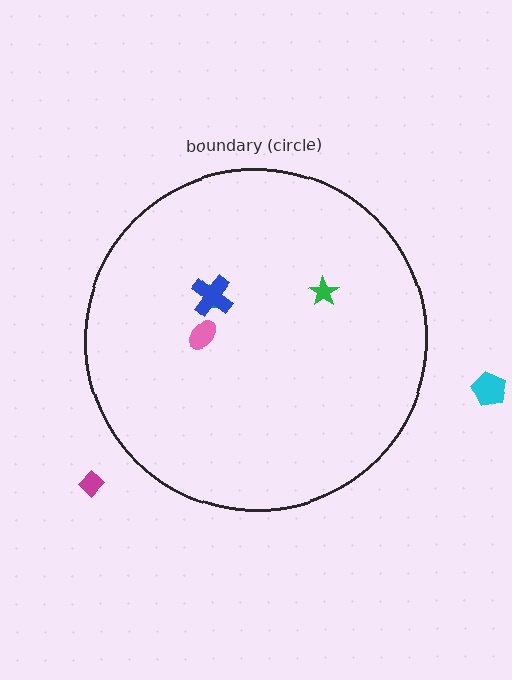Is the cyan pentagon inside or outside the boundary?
Outside.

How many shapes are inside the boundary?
4 inside, 2 outside.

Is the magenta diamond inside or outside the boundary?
Outside.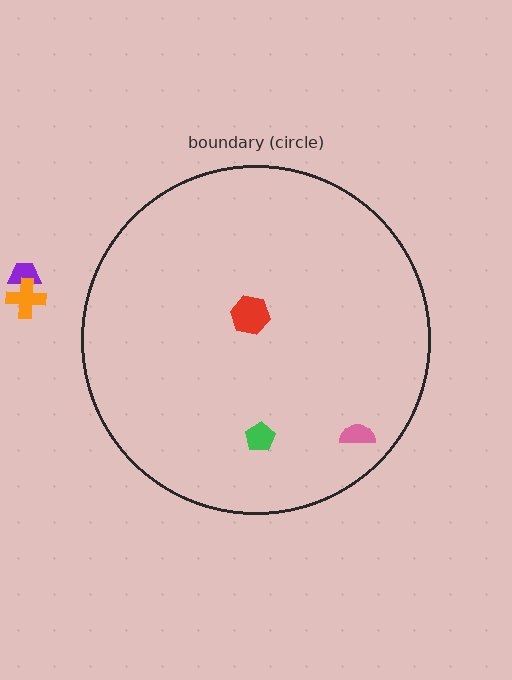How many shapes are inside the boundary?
3 inside, 2 outside.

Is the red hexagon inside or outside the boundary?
Inside.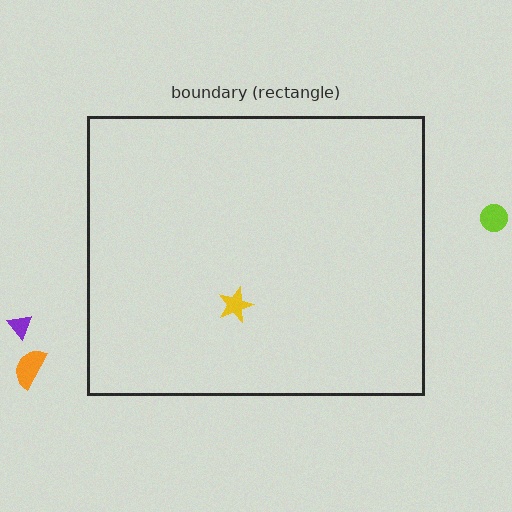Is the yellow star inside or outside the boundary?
Inside.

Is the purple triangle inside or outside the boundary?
Outside.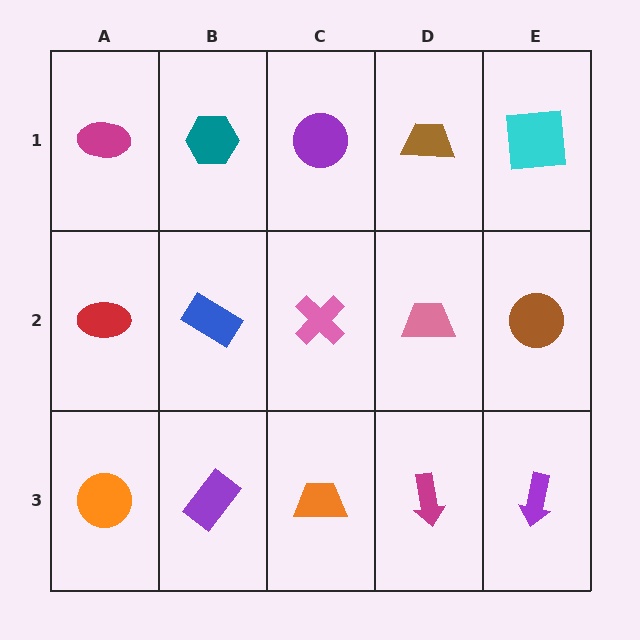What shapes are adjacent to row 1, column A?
A red ellipse (row 2, column A), a teal hexagon (row 1, column B).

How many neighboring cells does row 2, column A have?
3.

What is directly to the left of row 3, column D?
An orange trapezoid.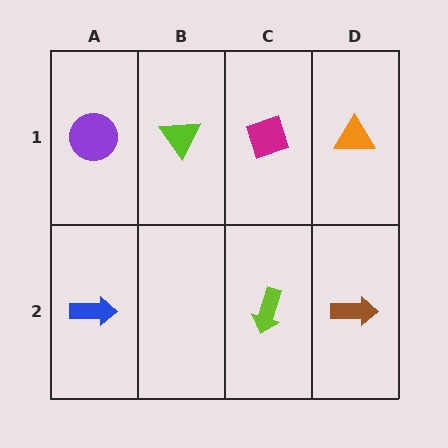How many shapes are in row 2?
3 shapes.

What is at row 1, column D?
An orange triangle.